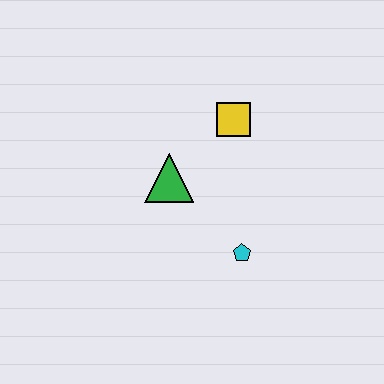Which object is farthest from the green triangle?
The cyan pentagon is farthest from the green triangle.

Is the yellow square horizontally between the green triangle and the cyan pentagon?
Yes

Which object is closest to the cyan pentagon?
The green triangle is closest to the cyan pentagon.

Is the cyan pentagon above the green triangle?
No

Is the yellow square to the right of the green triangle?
Yes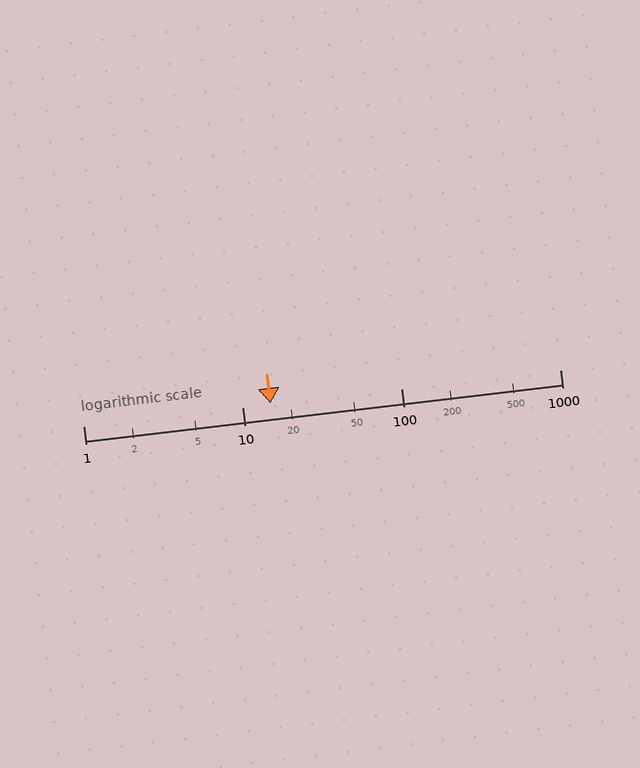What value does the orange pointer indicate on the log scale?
The pointer indicates approximately 15.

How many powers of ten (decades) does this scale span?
The scale spans 3 decades, from 1 to 1000.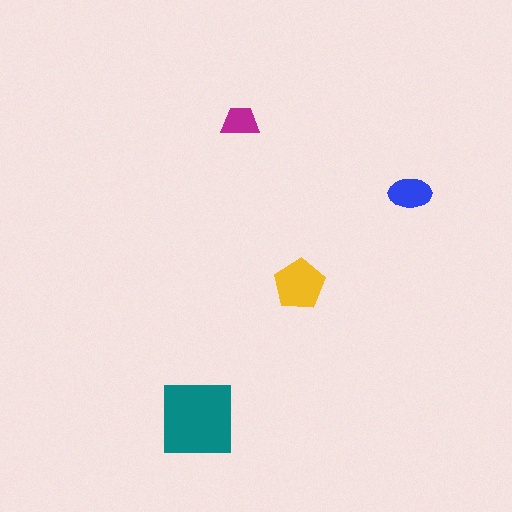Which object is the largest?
The teal square.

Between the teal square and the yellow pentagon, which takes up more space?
The teal square.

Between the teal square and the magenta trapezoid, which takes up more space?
The teal square.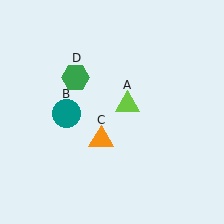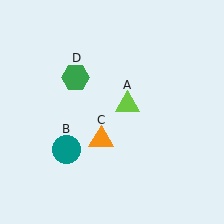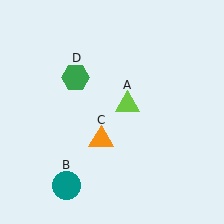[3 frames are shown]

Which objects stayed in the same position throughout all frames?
Lime triangle (object A) and orange triangle (object C) and green hexagon (object D) remained stationary.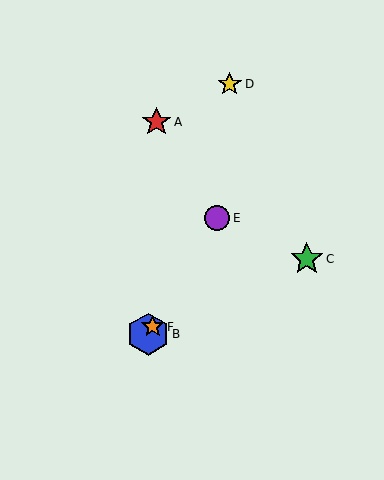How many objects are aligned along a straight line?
3 objects (B, E, F) are aligned along a straight line.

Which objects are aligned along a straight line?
Objects B, E, F are aligned along a straight line.